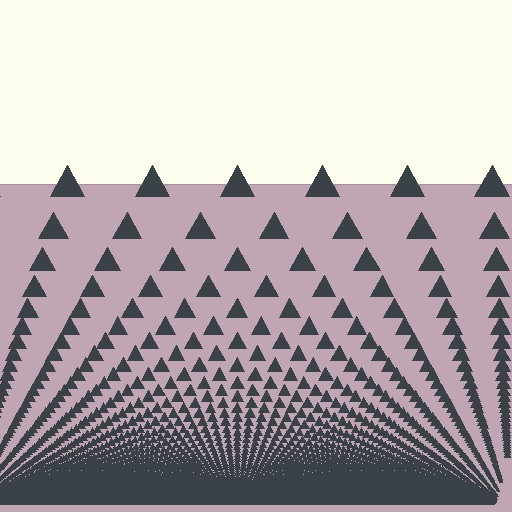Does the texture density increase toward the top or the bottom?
Density increases toward the bottom.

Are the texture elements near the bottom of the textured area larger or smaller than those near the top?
Smaller. The gradient is inverted — elements near the bottom are smaller and denser.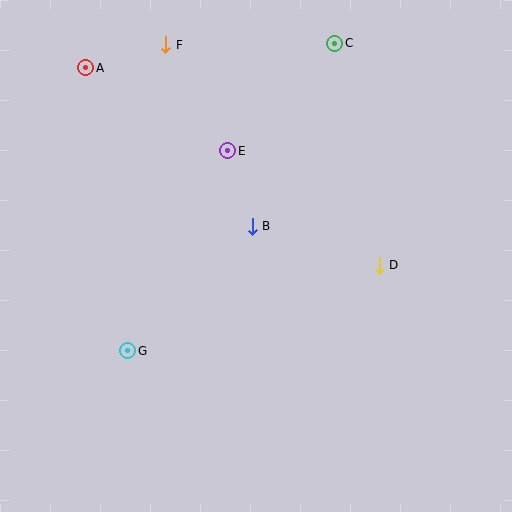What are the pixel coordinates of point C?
Point C is at (335, 43).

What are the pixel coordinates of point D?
Point D is at (379, 265).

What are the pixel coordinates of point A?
Point A is at (86, 68).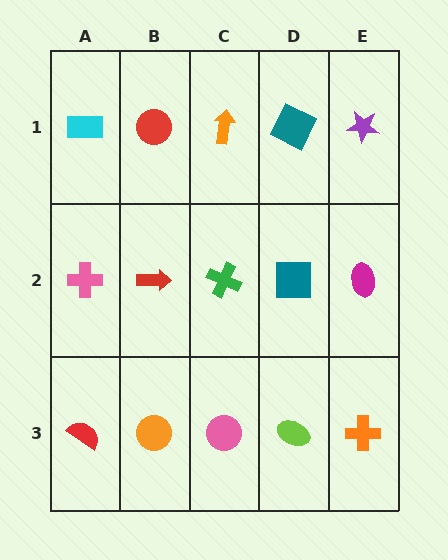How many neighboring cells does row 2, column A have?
3.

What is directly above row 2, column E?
A purple star.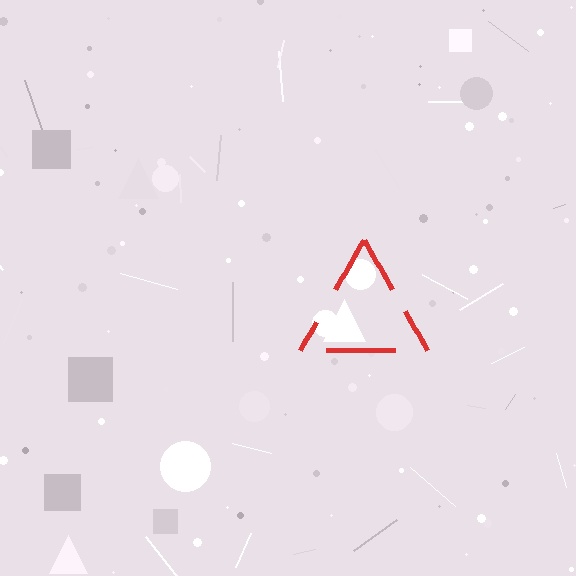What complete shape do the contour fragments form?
The contour fragments form a triangle.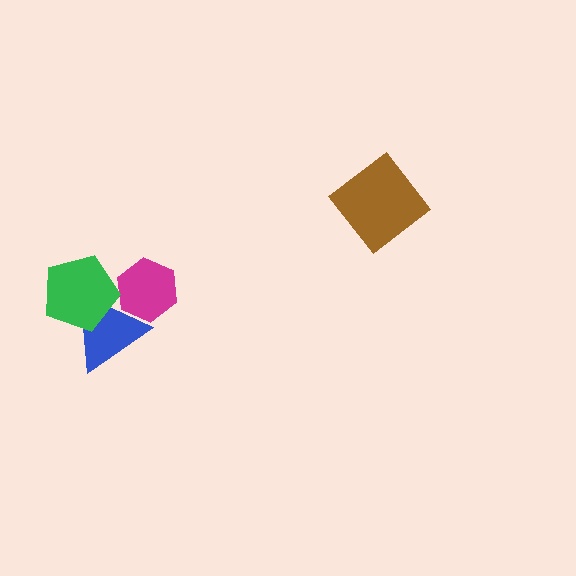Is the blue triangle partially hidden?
Yes, it is partially covered by another shape.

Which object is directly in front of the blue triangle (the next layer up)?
The magenta hexagon is directly in front of the blue triangle.